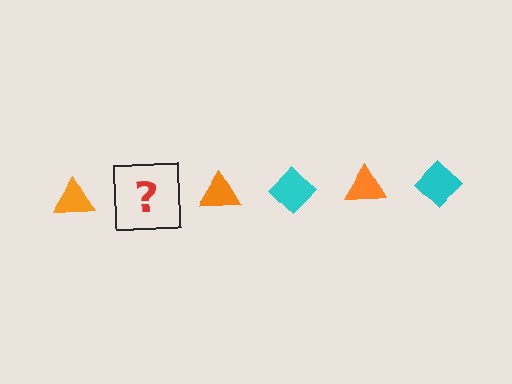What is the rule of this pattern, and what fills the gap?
The rule is that the pattern alternates between orange triangle and cyan diamond. The gap should be filled with a cyan diamond.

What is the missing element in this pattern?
The missing element is a cyan diamond.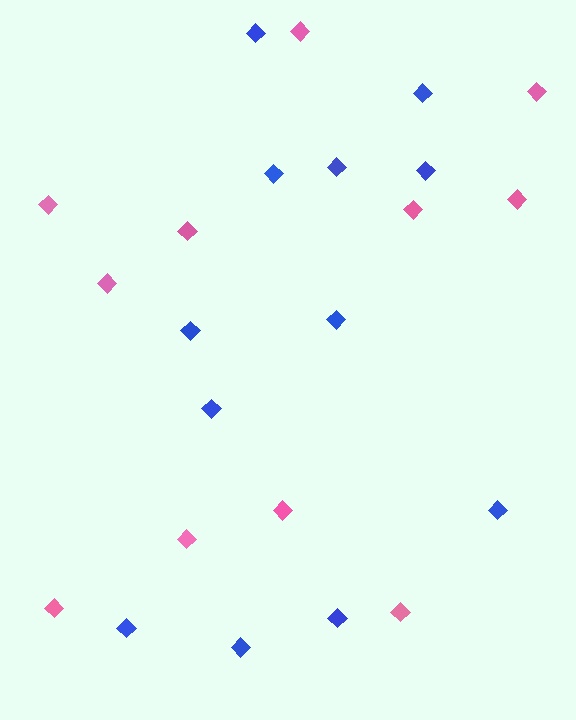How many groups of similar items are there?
There are 2 groups: one group of pink diamonds (11) and one group of blue diamonds (12).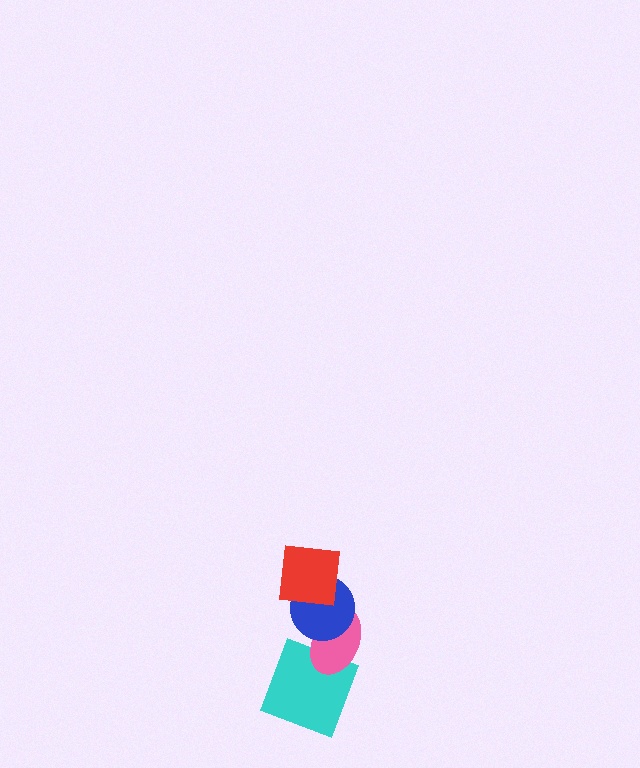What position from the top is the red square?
The red square is 1st from the top.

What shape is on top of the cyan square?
The pink ellipse is on top of the cyan square.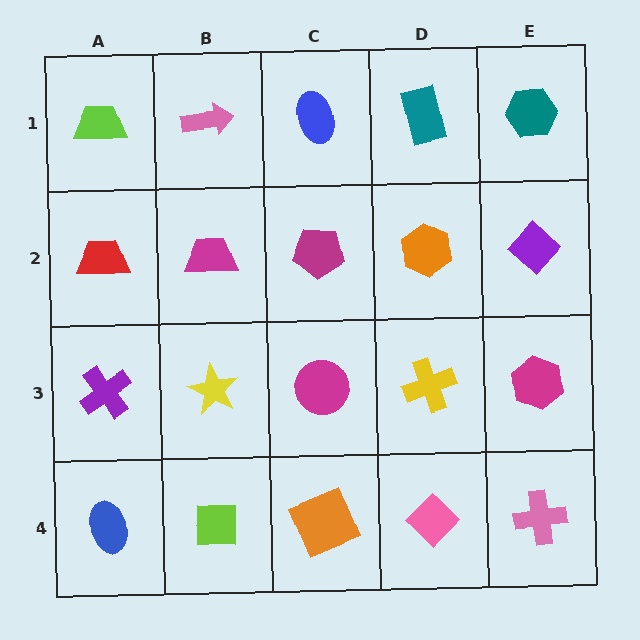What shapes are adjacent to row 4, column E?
A magenta hexagon (row 3, column E), a pink diamond (row 4, column D).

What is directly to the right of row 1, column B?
A blue ellipse.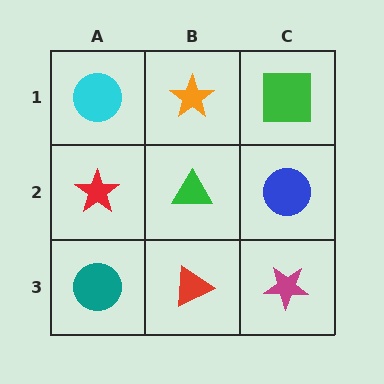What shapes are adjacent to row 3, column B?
A green triangle (row 2, column B), a teal circle (row 3, column A), a magenta star (row 3, column C).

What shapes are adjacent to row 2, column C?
A green square (row 1, column C), a magenta star (row 3, column C), a green triangle (row 2, column B).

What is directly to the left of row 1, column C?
An orange star.